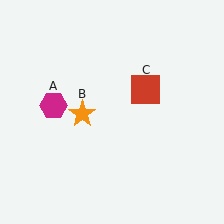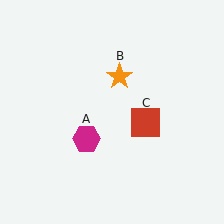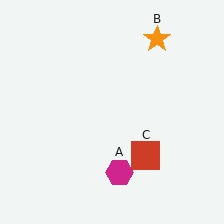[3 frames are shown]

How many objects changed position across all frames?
3 objects changed position: magenta hexagon (object A), orange star (object B), red square (object C).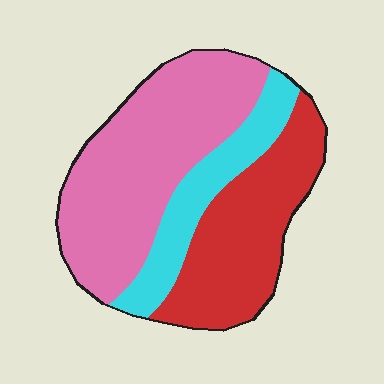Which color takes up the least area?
Cyan, at roughly 20%.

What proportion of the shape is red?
Red covers roughly 35% of the shape.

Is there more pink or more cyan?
Pink.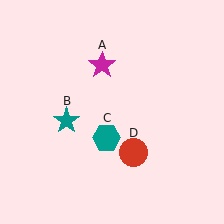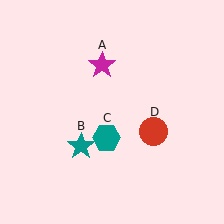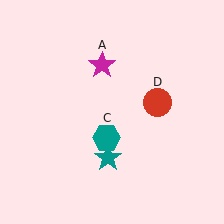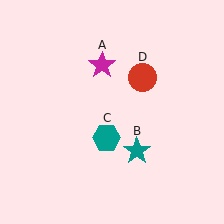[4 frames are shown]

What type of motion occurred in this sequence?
The teal star (object B), red circle (object D) rotated counterclockwise around the center of the scene.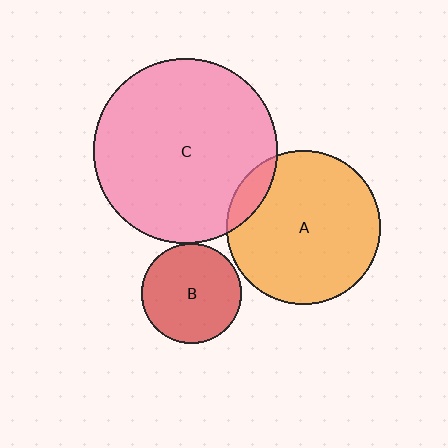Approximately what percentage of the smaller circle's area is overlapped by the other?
Approximately 10%.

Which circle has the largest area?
Circle C (pink).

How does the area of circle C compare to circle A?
Approximately 1.4 times.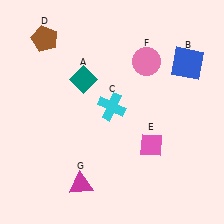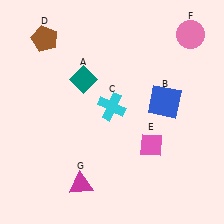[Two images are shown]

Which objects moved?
The objects that moved are: the blue square (B), the pink circle (F).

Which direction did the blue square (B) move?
The blue square (B) moved down.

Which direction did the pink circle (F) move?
The pink circle (F) moved right.